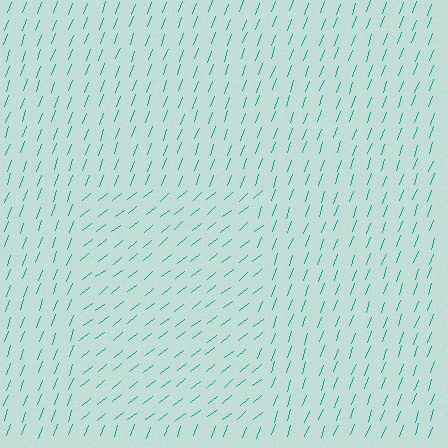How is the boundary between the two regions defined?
The boundary is defined purely by a change in line orientation (approximately 32 degrees difference). All lines are the same color and thickness.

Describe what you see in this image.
The image is filled with small teal line segments. A rectangle region in the image has lines oriented differently from the surrounding lines, creating a visible texture boundary.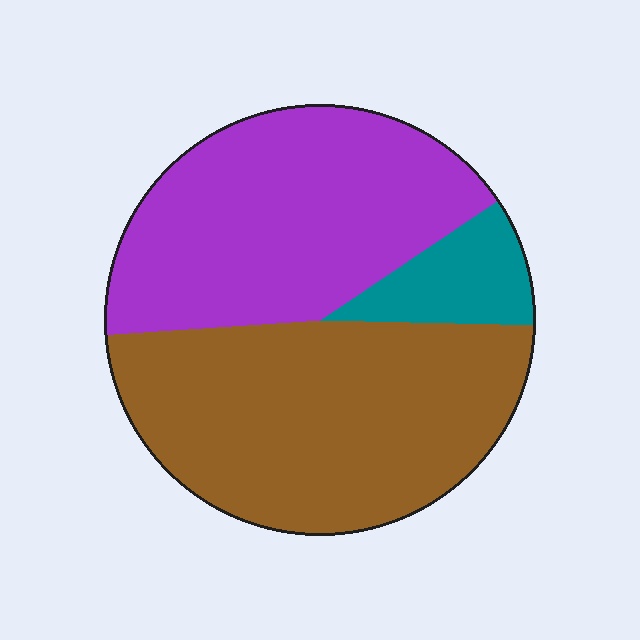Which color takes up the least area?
Teal, at roughly 10%.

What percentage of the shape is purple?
Purple covers 42% of the shape.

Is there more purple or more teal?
Purple.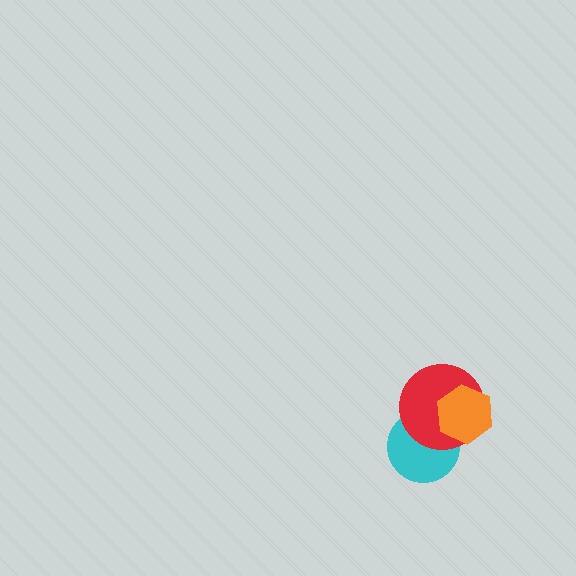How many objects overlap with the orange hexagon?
2 objects overlap with the orange hexagon.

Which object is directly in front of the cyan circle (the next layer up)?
The red circle is directly in front of the cyan circle.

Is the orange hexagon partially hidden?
No, no other shape covers it.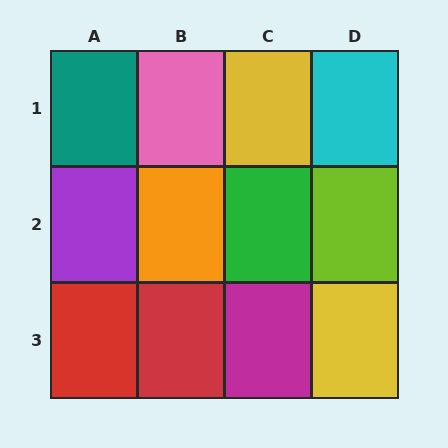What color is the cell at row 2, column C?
Green.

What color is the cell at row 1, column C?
Yellow.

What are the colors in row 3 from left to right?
Red, red, magenta, yellow.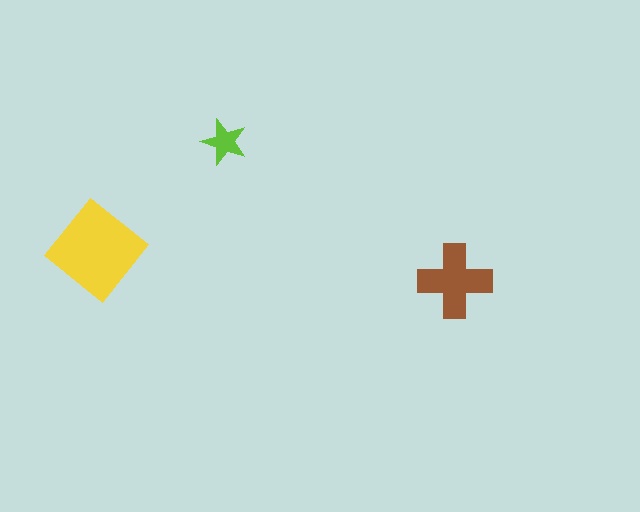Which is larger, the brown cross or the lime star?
The brown cross.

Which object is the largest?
The yellow diamond.